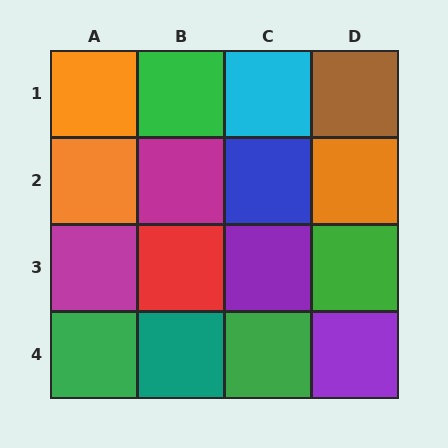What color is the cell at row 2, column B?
Magenta.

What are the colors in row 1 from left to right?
Orange, green, cyan, brown.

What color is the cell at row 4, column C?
Green.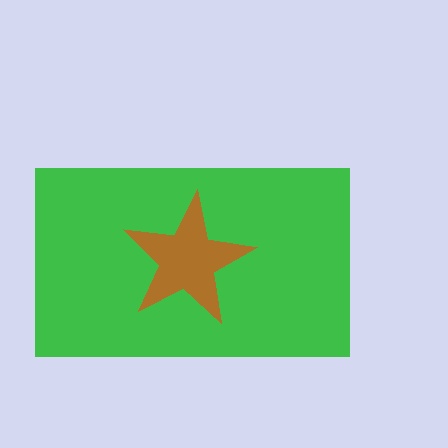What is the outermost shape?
The green rectangle.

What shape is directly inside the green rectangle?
The brown star.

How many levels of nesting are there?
2.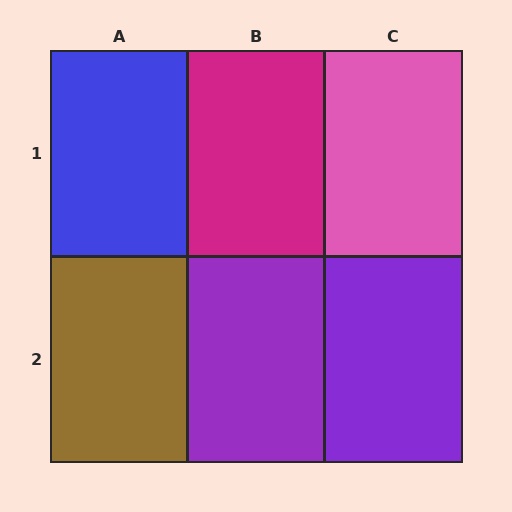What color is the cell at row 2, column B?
Purple.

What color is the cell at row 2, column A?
Brown.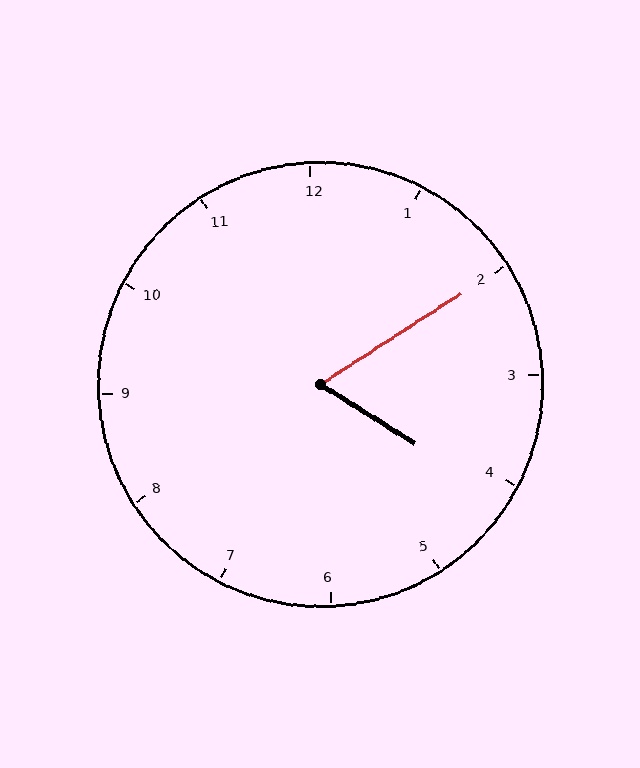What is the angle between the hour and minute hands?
Approximately 65 degrees.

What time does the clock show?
4:10.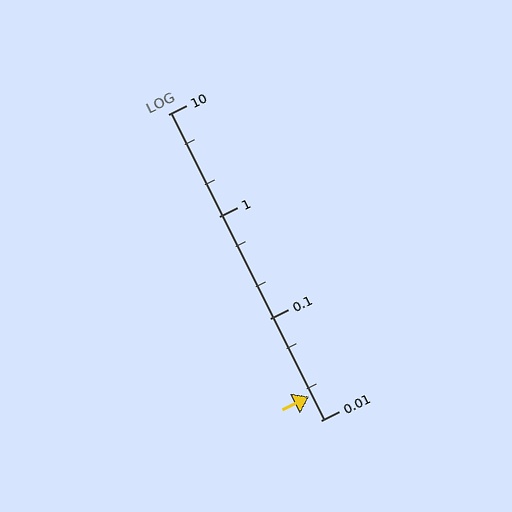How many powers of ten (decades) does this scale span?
The scale spans 3 decades, from 0.01 to 10.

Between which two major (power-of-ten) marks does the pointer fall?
The pointer is between 0.01 and 0.1.